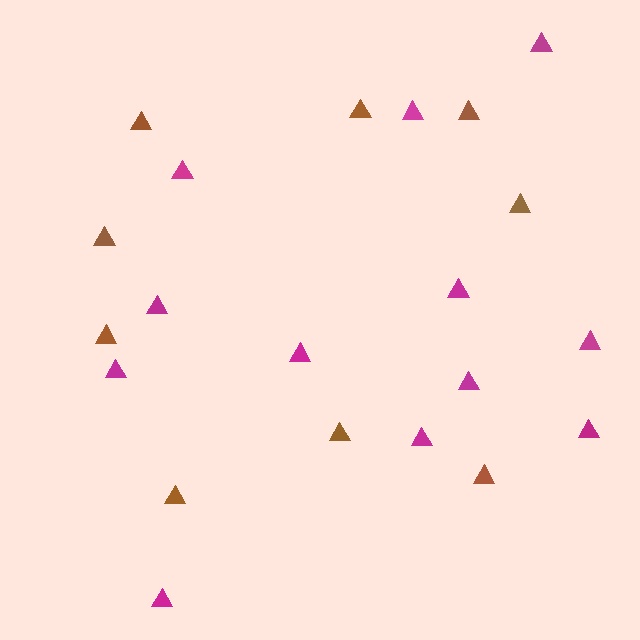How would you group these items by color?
There are 2 groups: one group of brown triangles (9) and one group of magenta triangles (12).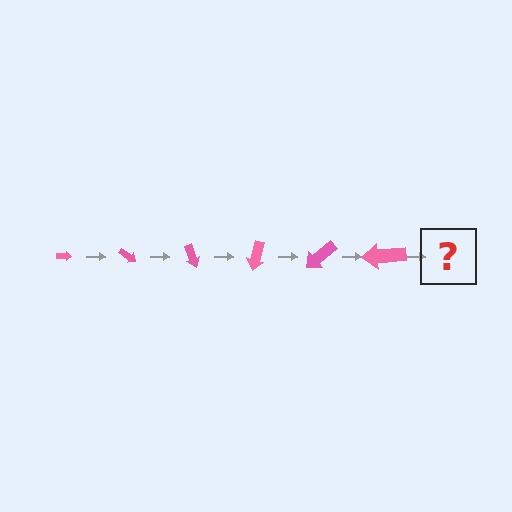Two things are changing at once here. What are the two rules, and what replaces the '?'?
The two rules are that the arrow grows larger each step and it rotates 35 degrees each step. The '?' should be an arrow, larger than the previous one and rotated 210 degrees from the start.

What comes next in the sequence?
The next element should be an arrow, larger than the previous one and rotated 210 degrees from the start.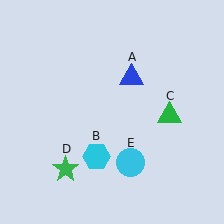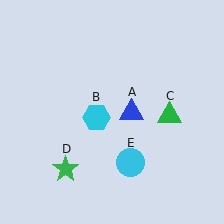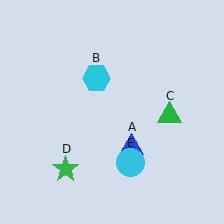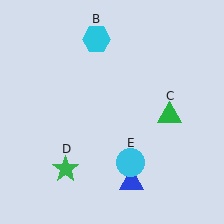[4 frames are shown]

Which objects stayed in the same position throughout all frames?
Green triangle (object C) and green star (object D) and cyan circle (object E) remained stationary.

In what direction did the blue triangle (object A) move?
The blue triangle (object A) moved down.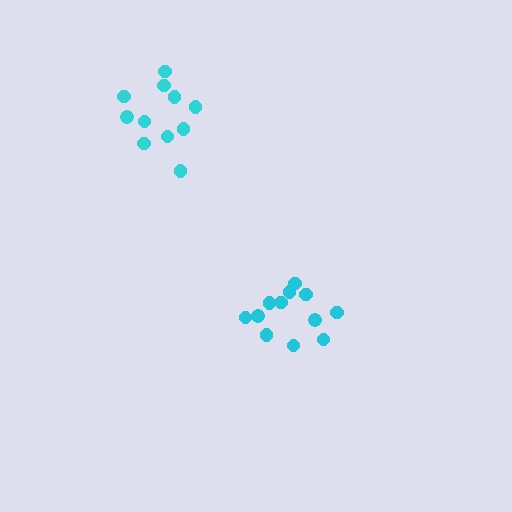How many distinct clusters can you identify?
There are 2 distinct clusters.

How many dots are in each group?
Group 1: 12 dots, Group 2: 11 dots (23 total).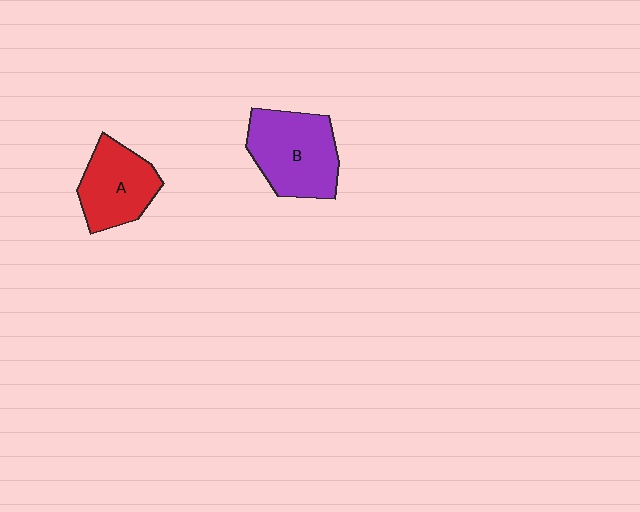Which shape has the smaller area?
Shape A (red).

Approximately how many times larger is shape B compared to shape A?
Approximately 1.3 times.